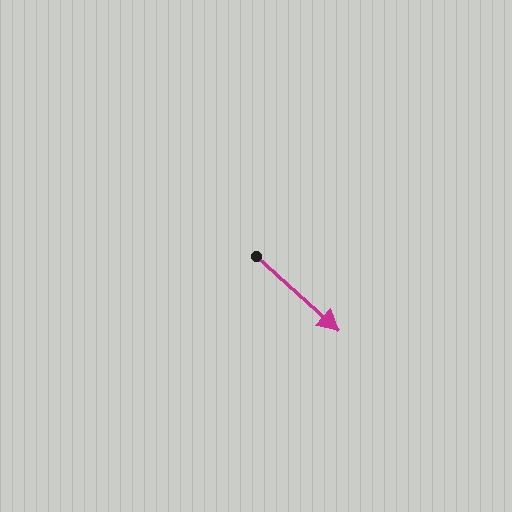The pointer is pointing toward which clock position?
Roughly 4 o'clock.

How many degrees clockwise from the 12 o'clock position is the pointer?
Approximately 132 degrees.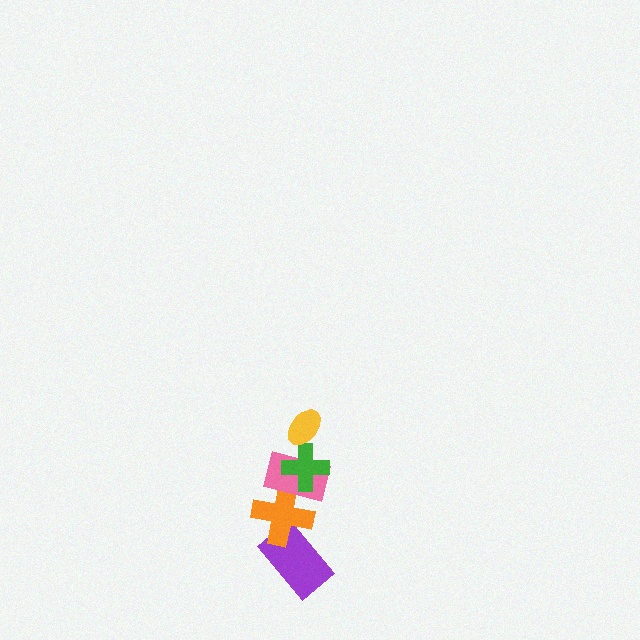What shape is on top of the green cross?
The yellow ellipse is on top of the green cross.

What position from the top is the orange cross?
The orange cross is 4th from the top.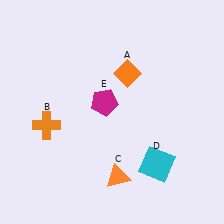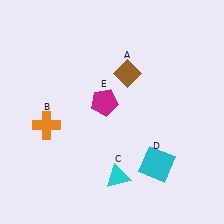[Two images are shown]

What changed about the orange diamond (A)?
In Image 1, A is orange. In Image 2, it changed to brown.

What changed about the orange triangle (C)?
In Image 1, C is orange. In Image 2, it changed to cyan.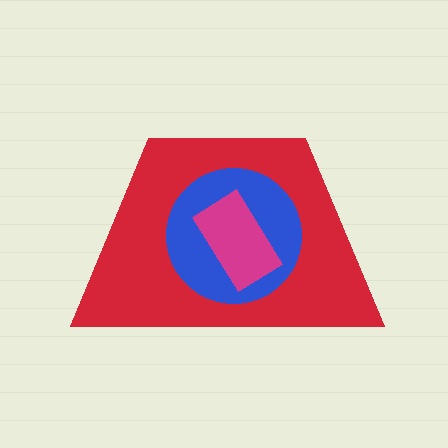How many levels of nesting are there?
3.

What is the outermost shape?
The red trapezoid.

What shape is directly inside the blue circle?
The magenta rectangle.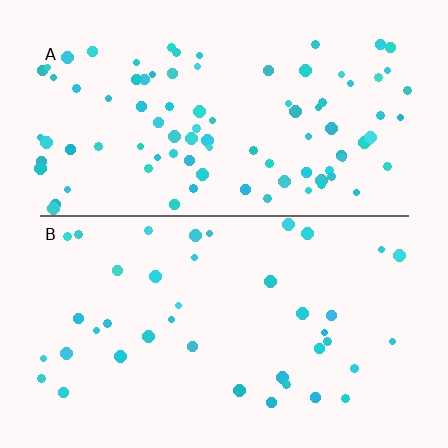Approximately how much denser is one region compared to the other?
Approximately 2.3× — region A over region B.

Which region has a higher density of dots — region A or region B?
A (the top).